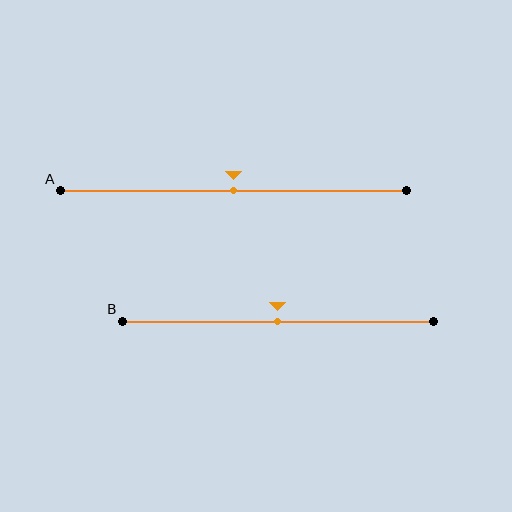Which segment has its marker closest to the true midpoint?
Segment A has its marker closest to the true midpoint.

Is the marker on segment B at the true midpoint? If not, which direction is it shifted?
Yes, the marker on segment B is at the true midpoint.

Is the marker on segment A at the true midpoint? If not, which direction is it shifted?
Yes, the marker on segment A is at the true midpoint.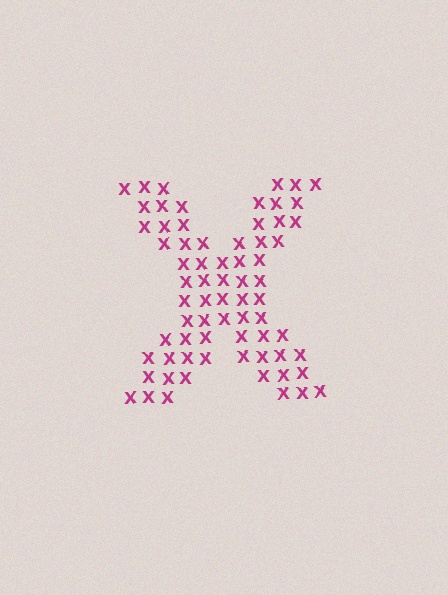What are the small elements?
The small elements are letter X's.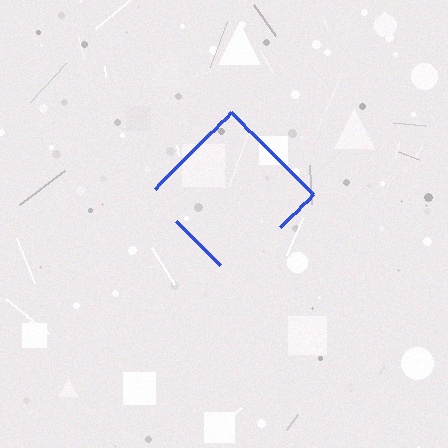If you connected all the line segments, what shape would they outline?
They would outline a diamond.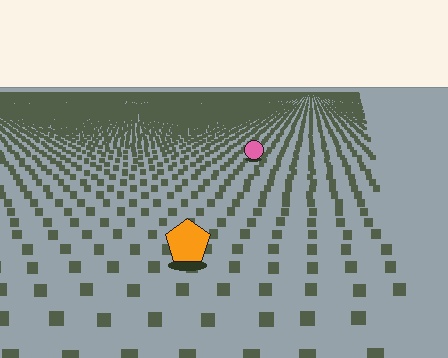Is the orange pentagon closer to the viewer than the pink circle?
Yes. The orange pentagon is closer — you can tell from the texture gradient: the ground texture is coarser near it.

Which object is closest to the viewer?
The orange pentagon is closest. The texture marks near it are larger and more spread out.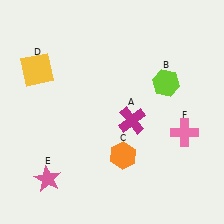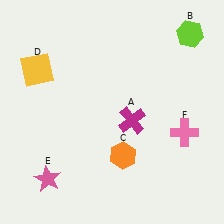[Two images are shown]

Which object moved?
The lime hexagon (B) moved up.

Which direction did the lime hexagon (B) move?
The lime hexagon (B) moved up.